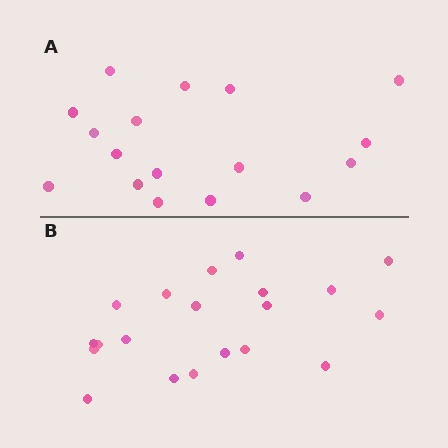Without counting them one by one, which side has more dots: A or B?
Region B (the bottom region) has more dots.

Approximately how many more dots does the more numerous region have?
Region B has just a few more — roughly 2 or 3 more dots than region A.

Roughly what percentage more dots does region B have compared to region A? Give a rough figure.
About 20% more.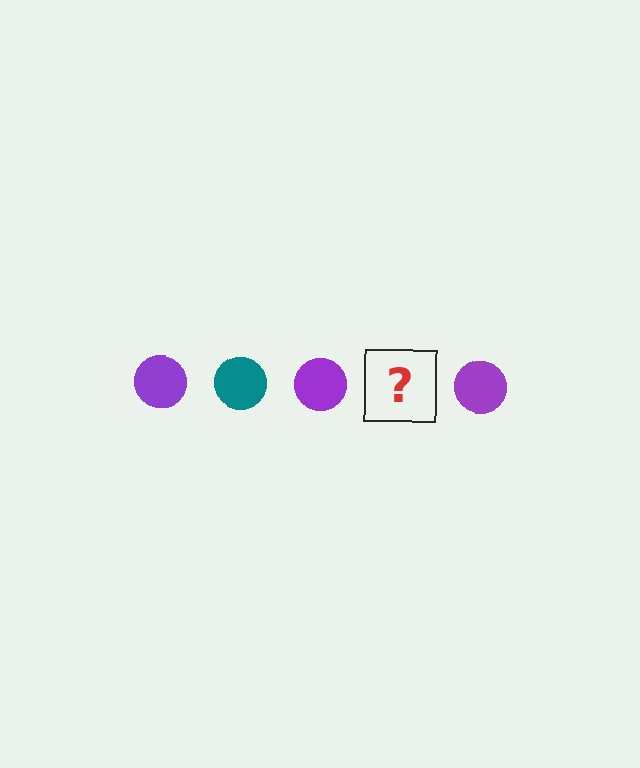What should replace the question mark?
The question mark should be replaced with a teal circle.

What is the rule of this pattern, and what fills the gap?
The rule is that the pattern cycles through purple, teal circles. The gap should be filled with a teal circle.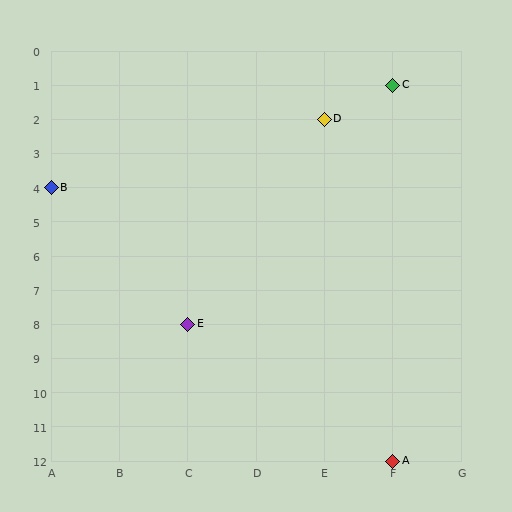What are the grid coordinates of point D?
Point D is at grid coordinates (E, 2).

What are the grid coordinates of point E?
Point E is at grid coordinates (C, 8).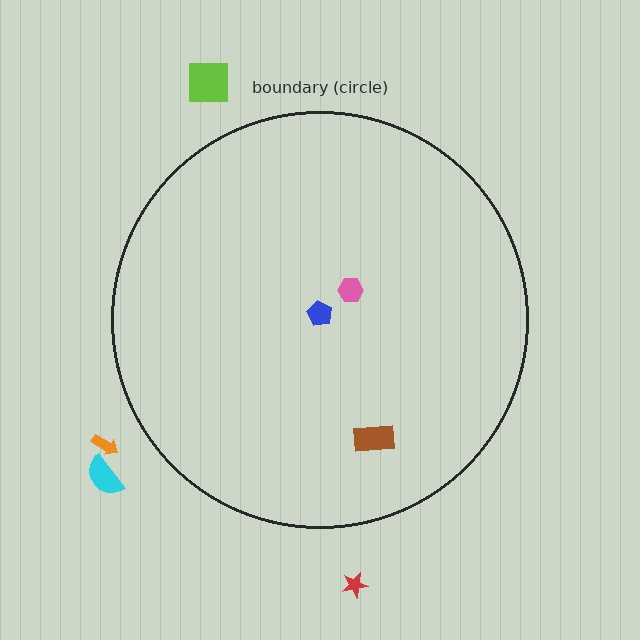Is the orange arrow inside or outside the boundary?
Outside.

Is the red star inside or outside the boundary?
Outside.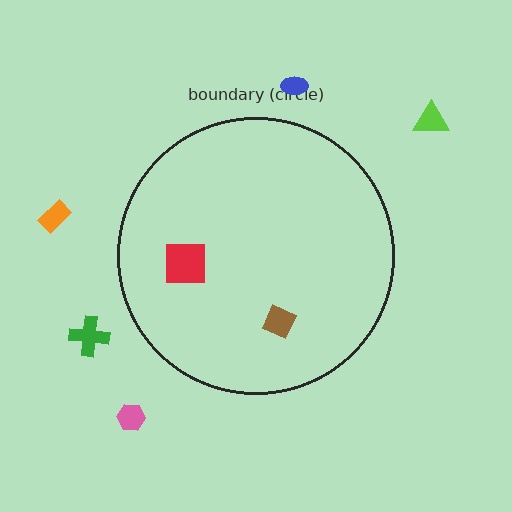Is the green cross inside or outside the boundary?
Outside.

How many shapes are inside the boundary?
2 inside, 5 outside.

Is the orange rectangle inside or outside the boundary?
Outside.